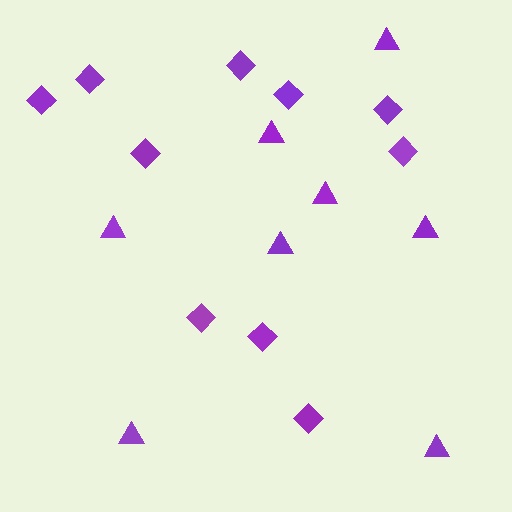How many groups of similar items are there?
There are 2 groups: one group of triangles (8) and one group of diamonds (10).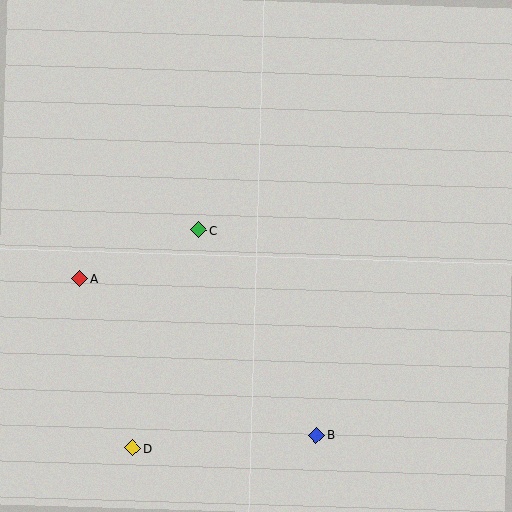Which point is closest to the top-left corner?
Point A is closest to the top-left corner.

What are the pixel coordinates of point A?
Point A is at (80, 279).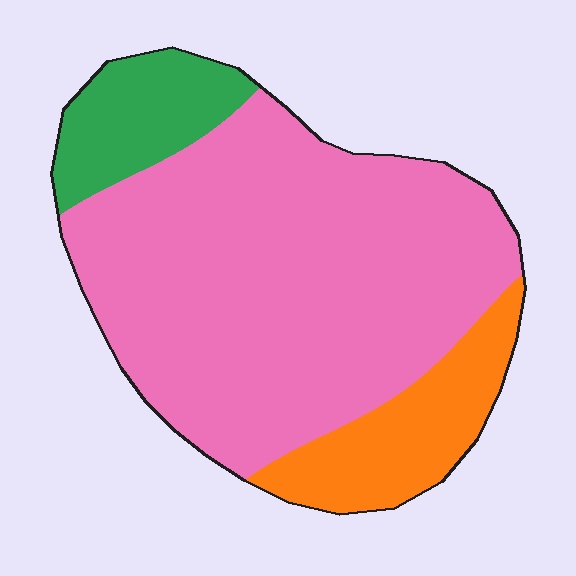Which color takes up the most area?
Pink, at roughly 70%.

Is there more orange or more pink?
Pink.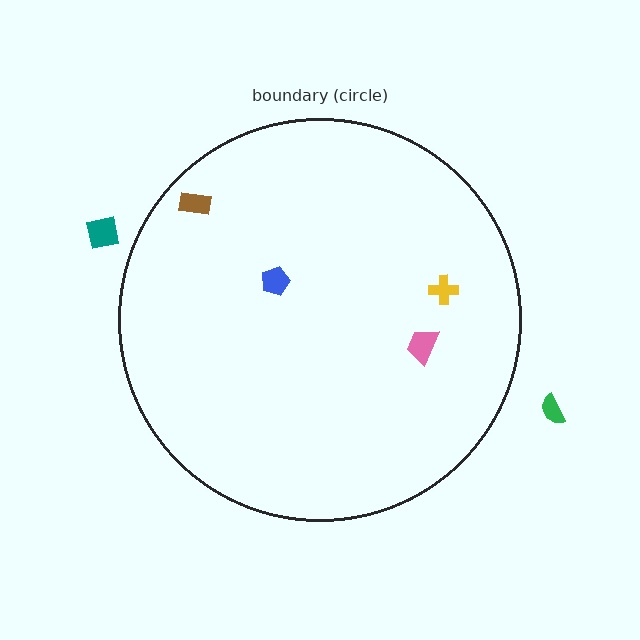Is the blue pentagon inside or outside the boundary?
Inside.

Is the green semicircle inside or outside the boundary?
Outside.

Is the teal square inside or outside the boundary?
Outside.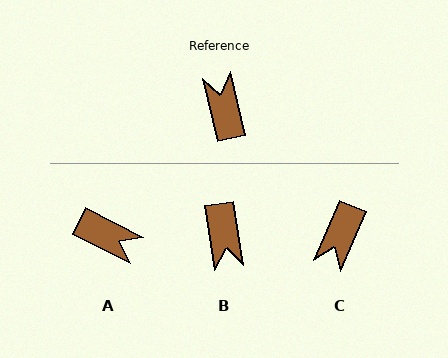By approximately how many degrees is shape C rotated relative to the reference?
Approximately 144 degrees counter-clockwise.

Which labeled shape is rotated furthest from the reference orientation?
B, about 176 degrees away.